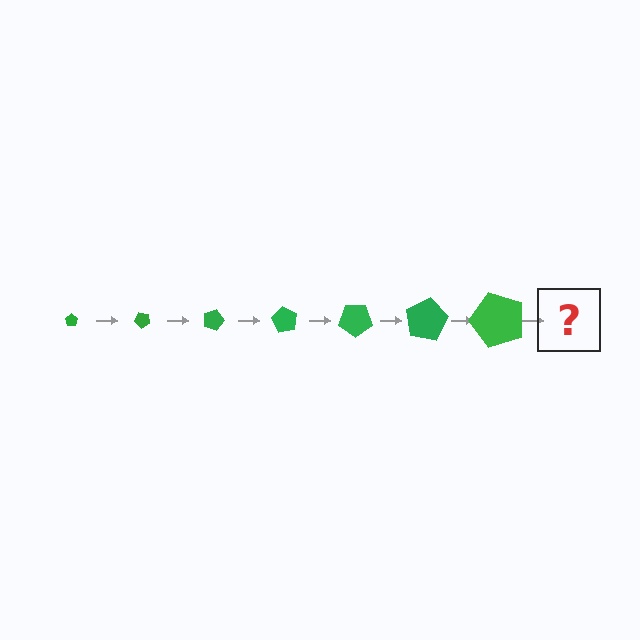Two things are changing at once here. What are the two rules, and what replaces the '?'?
The two rules are that the pentagon grows larger each step and it rotates 45 degrees each step. The '?' should be a pentagon, larger than the previous one and rotated 315 degrees from the start.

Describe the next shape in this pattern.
It should be a pentagon, larger than the previous one and rotated 315 degrees from the start.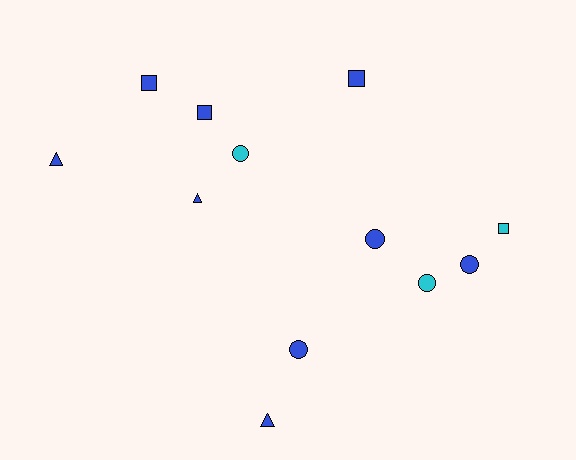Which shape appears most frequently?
Circle, with 5 objects.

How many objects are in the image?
There are 12 objects.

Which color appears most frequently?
Blue, with 9 objects.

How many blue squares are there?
There are 3 blue squares.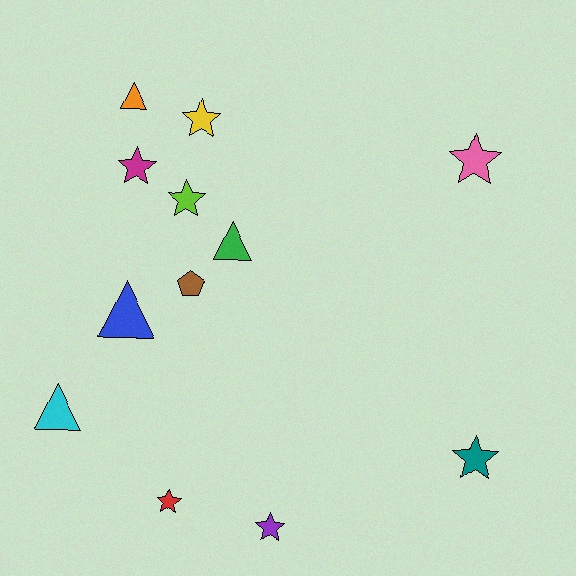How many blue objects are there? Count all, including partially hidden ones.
There is 1 blue object.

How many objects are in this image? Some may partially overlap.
There are 12 objects.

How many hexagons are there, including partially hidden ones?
There are no hexagons.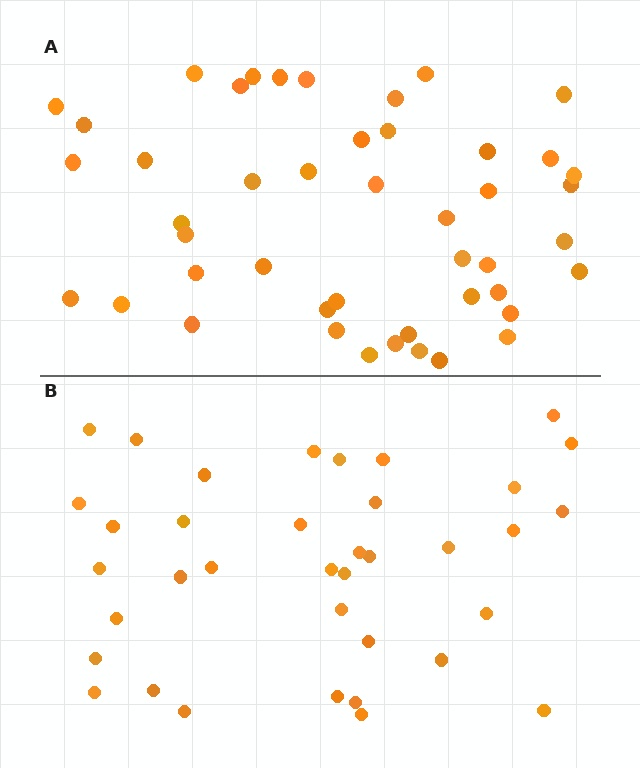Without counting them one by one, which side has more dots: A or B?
Region A (the top region) has more dots.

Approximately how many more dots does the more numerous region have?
Region A has roughly 8 or so more dots than region B.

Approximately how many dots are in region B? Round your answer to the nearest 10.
About 40 dots. (The exact count is 37, which rounds to 40.)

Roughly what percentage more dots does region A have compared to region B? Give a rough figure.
About 25% more.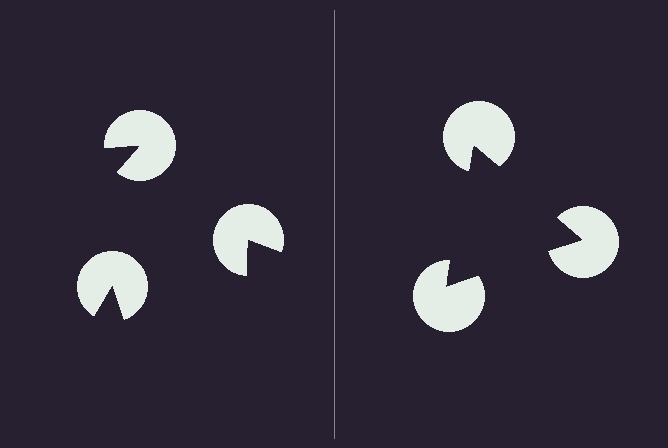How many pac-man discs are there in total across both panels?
6 — 3 on each side.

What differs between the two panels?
The pac-man discs are positioned identically on both sides; only the wedge orientations differ. On the right they align to a triangle; on the left they are misaligned.